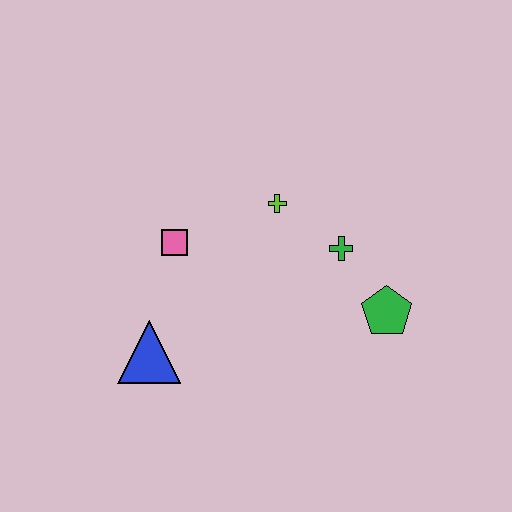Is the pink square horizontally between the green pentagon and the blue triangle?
Yes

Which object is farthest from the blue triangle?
The green pentagon is farthest from the blue triangle.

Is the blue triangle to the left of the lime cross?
Yes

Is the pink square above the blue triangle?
Yes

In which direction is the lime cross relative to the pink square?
The lime cross is to the right of the pink square.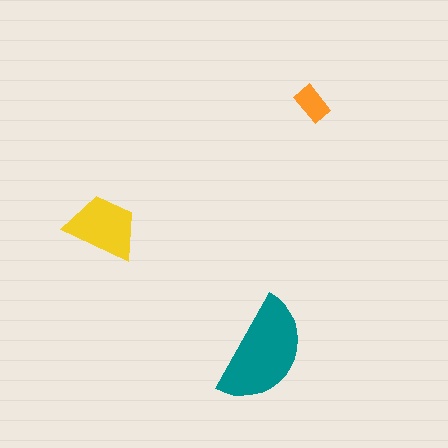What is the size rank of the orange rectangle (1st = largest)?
3rd.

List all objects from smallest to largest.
The orange rectangle, the yellow trapezoid, the teal semicircle.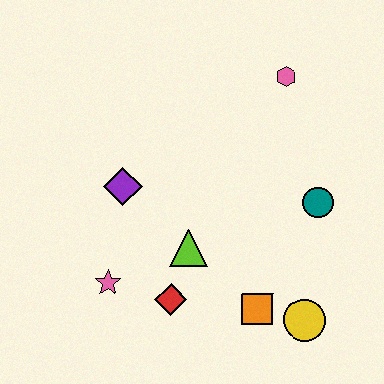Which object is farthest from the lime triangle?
The pink hexagon is farthest from the lime triangle.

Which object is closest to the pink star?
The red diamond is closest to the pink star.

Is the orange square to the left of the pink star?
No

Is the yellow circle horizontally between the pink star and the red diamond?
No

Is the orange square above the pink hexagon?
No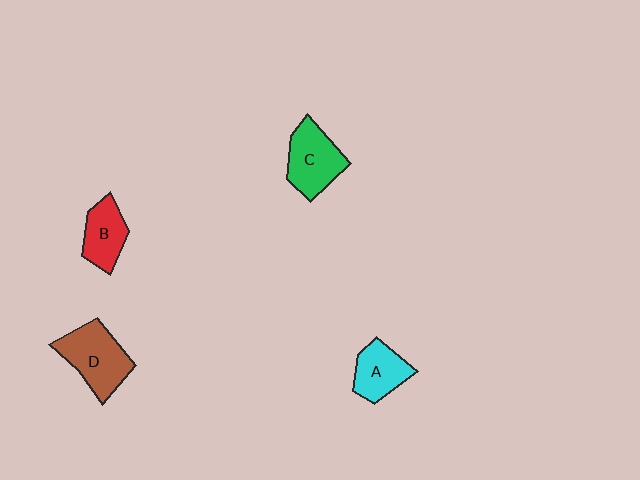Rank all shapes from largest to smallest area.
From largest to smallest: D (brown), C (green), A (cyan), B (red).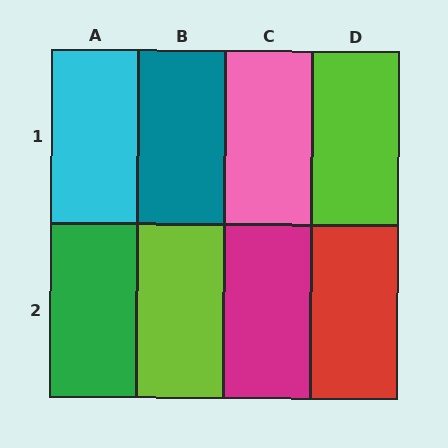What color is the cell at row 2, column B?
Lime.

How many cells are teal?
1 cell is teal.